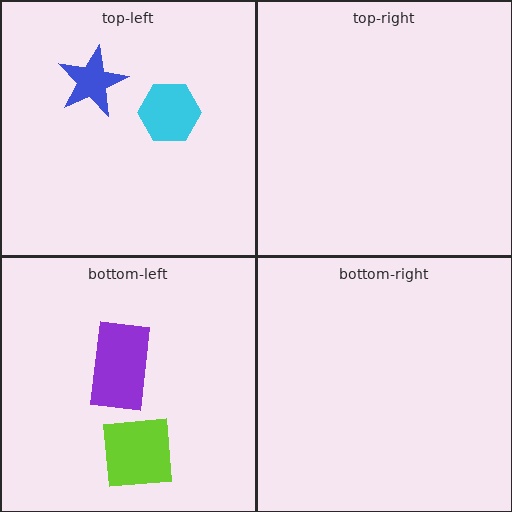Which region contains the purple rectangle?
The bottom-left region.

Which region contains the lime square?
The bottom-left region.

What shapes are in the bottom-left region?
The lime square, the purple rectangle.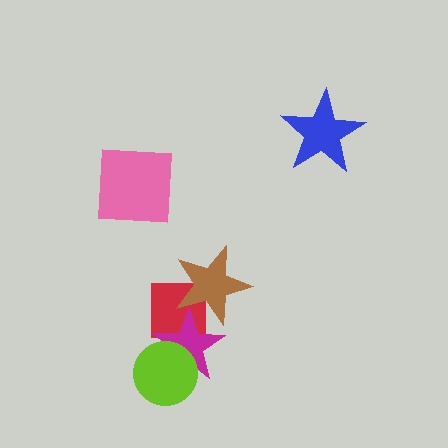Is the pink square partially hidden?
No, no other shape covers it.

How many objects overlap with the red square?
2 objects overlap with the red square.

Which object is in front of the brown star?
The magenta star is in front of the brown star.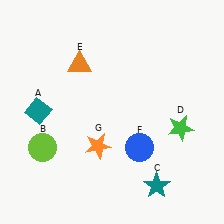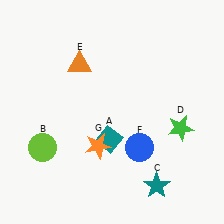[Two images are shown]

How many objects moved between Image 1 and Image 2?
1 object moved between the two images.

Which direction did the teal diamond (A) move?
The teal diamond (A) moved right.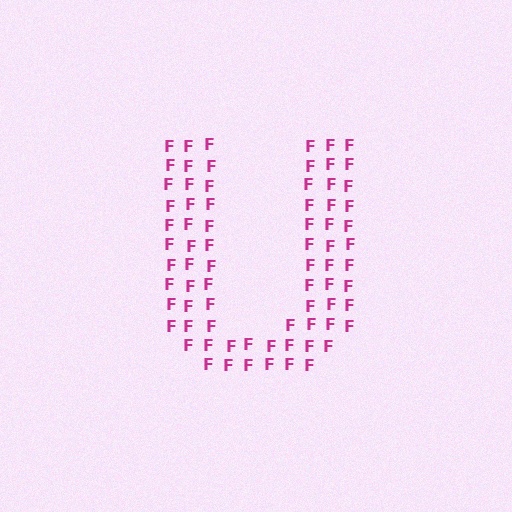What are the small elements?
The small elements are letter F's.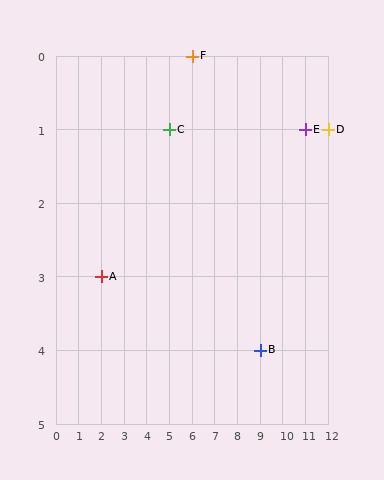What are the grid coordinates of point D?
Point D is at grid coordinates (12, 1).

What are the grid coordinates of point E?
Point E is at grid coordinates (11, 1).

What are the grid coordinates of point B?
Point B is at grid coordinates (9, 4).